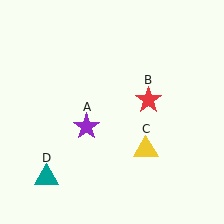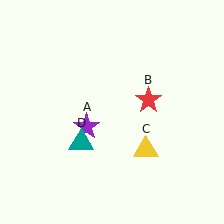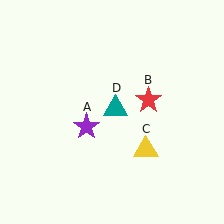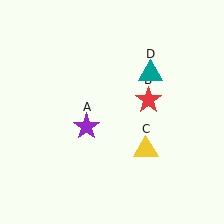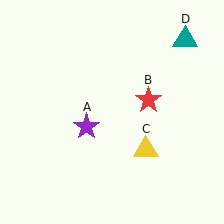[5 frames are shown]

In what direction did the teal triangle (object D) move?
The teal triangle (object D) moved up and to the right.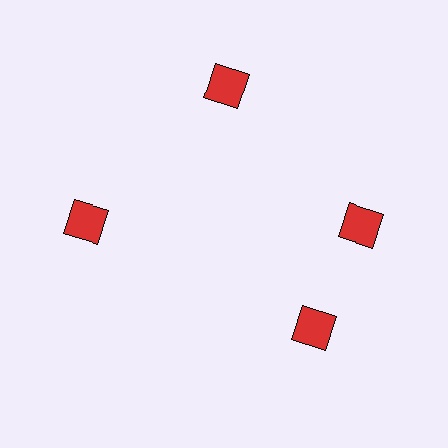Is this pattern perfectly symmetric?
No. The 4 red squares are arranged in a ring, but one element near the 6 o'clock position is rotated out of alignment along the ring, breaking the 4-fold rotational symmetry.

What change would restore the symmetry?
The symmetry would be restored by rotating it back into even spacing with its neighbors so that all 4 squares sit at equal angles and equal distance from the center.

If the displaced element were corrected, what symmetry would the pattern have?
It would have 4-fold rotational symmetry — the pattern would map onto itself every 90 degrees.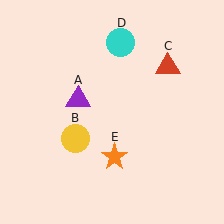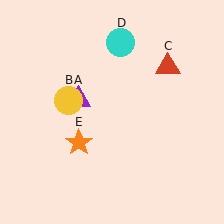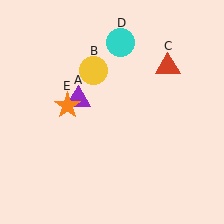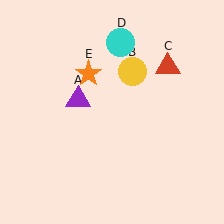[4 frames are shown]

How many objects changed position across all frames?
2 objects changed position: yellow circle (object B), orange star (object E).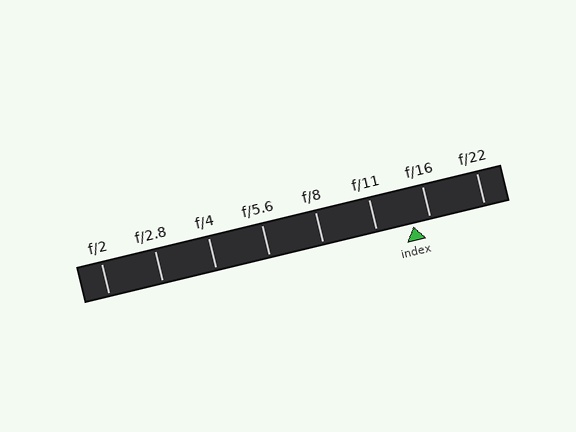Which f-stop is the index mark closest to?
The index mark is closest to f/16.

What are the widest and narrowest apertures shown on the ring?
The widest aperture shown is f/2 and the narrowest is f/22.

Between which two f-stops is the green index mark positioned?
The index mark is between f/11 and f/16.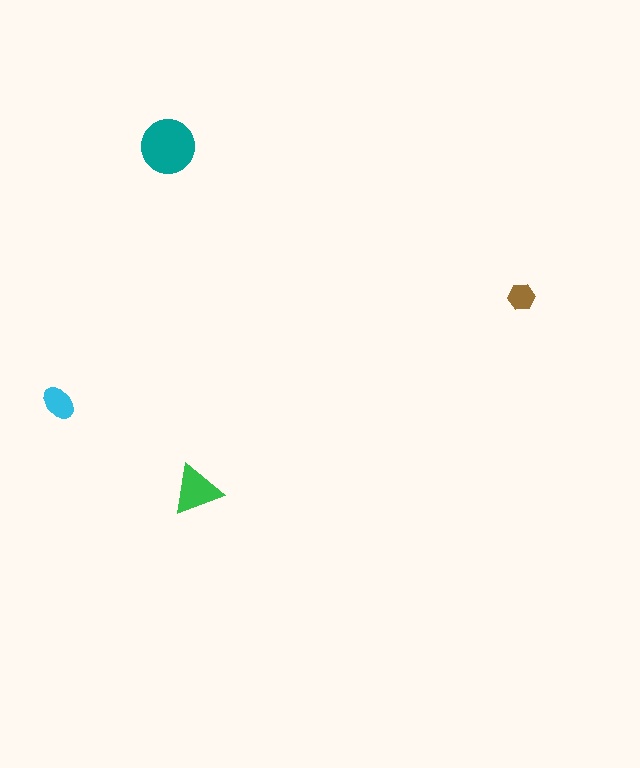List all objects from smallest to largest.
The brown hexagon, the cyan ellipse, the green triangle, the teal circle.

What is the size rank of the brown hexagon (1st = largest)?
4th.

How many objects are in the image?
There are 4 objects in the image.